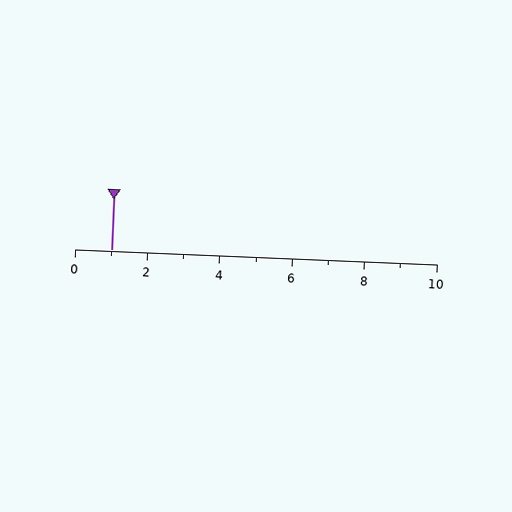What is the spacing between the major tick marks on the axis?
The major ticks are spaced 2 apart.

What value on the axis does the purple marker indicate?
The marker indicates approximately 1.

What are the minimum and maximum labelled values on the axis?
The axis runs from 0 to 10.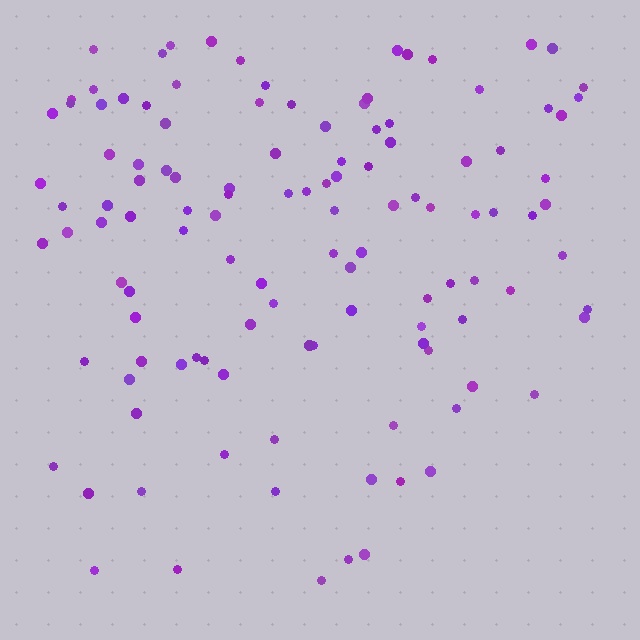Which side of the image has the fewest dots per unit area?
The bottom.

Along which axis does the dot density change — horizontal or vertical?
Vertical.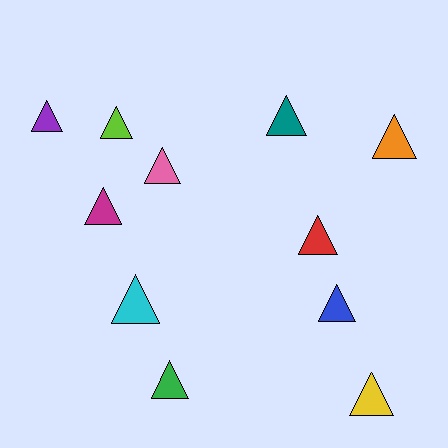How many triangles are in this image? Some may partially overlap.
There are 11 triangles.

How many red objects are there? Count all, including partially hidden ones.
There is 1 red object.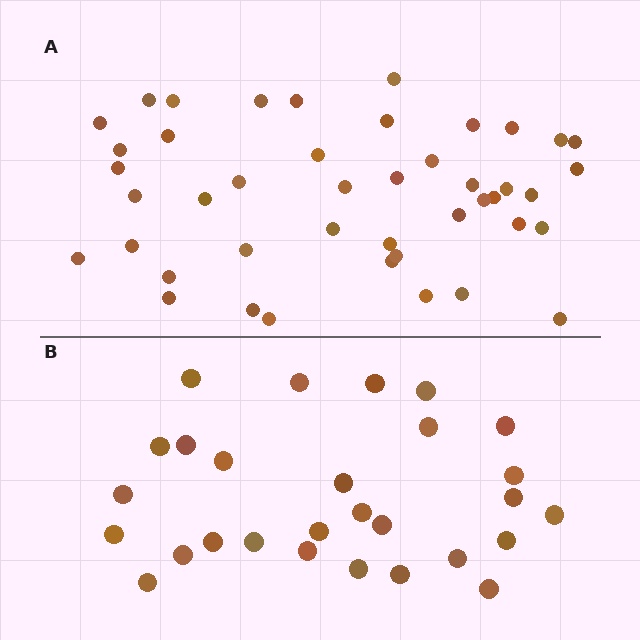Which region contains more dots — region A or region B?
Region A (the top region) has more dots.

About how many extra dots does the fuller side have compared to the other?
Region A has approximately 15 more dots than region B.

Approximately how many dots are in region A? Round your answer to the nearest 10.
About 40 dots. (The exact count is 44, which rounds to 40.)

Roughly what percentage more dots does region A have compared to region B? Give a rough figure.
About 55% more.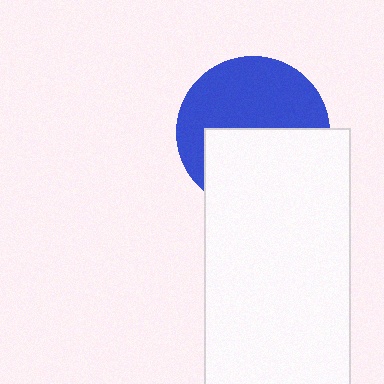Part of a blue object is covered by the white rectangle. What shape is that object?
It is a circle.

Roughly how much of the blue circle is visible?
About half of it is visible (roughly 53%).